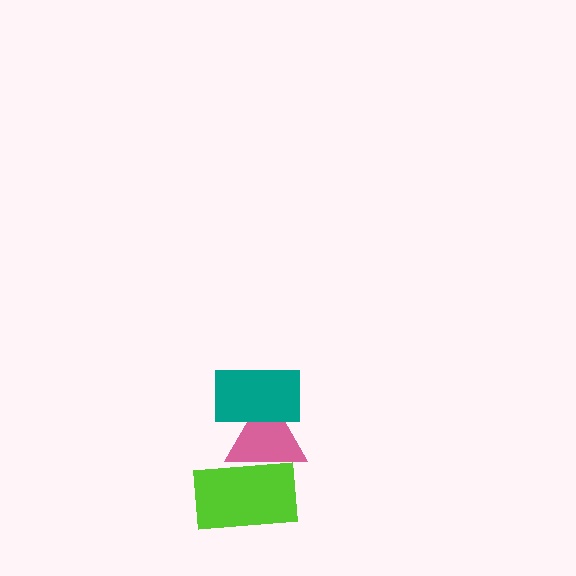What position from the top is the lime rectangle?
The lime rectangle is 3rd from the top.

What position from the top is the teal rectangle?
The teal rectangle is 1st from the top.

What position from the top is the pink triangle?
The pink triangle is 2nd from the top.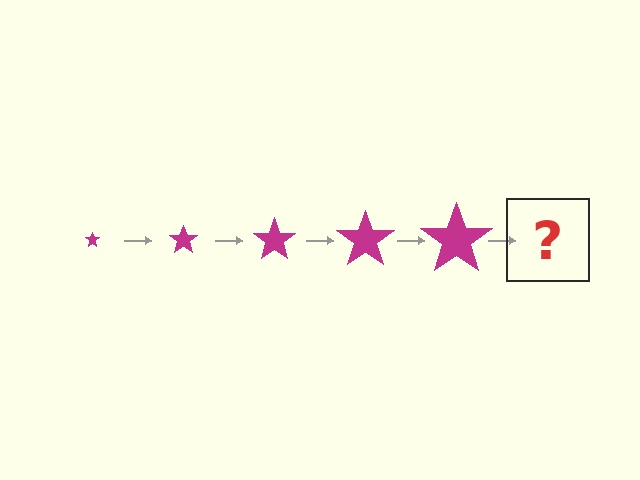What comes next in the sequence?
The next element should be a magenta star, larger than the previous one.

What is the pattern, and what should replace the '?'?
The pattern is that the star gets progressively larger each step. The '?' should be a magenta star, larger than the previous one.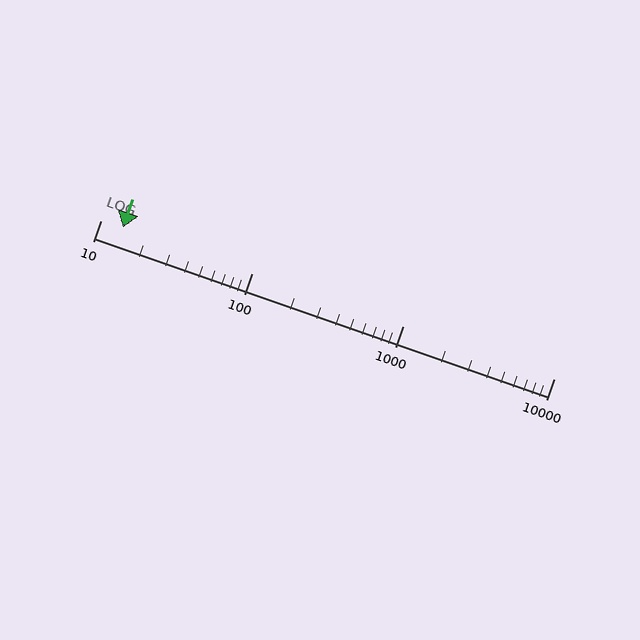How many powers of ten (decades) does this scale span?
The scale spans 3 decades, from 10 to 10000.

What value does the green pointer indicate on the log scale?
The pointer indicates approximately 14.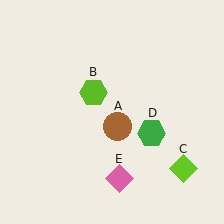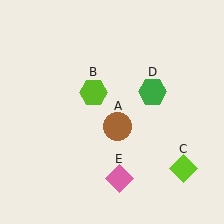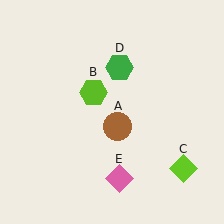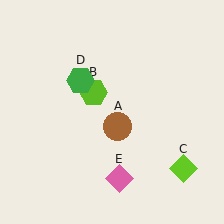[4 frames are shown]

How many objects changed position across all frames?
1 object changed position: green hexagon (object D).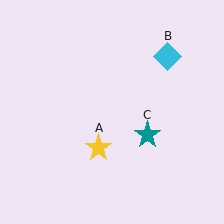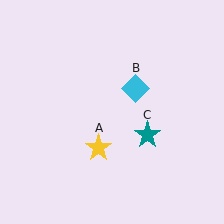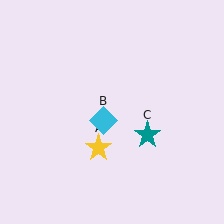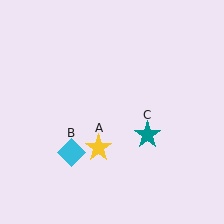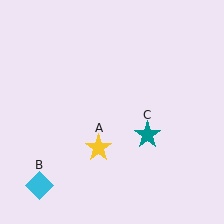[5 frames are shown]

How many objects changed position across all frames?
1 object changed position: cyan diamond (object B).